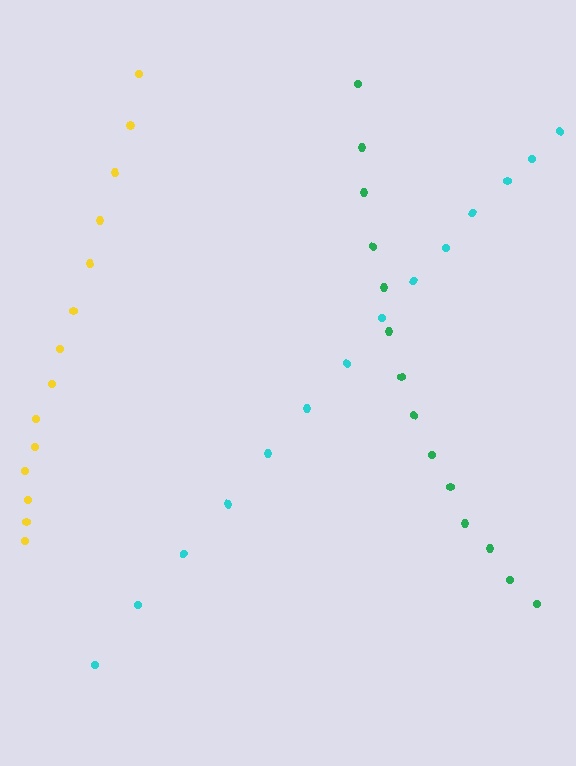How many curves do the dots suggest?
There are 3 distinct paths.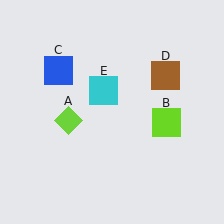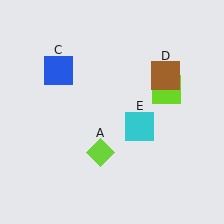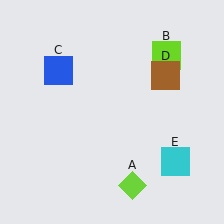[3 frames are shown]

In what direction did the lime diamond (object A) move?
The lime diamond (object A) moved down and to the right.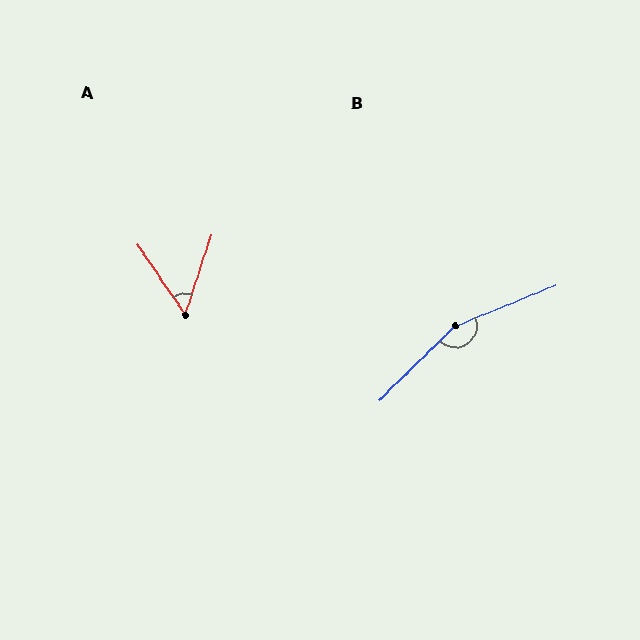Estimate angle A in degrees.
Approximately 53 degrees.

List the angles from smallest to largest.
A (53°), B (158°).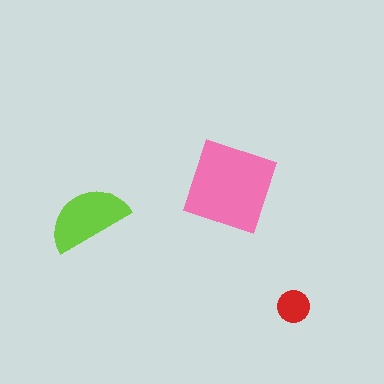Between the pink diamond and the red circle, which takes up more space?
The pink diamond.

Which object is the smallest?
The red circle.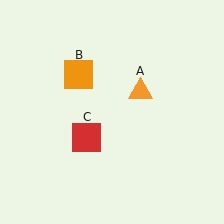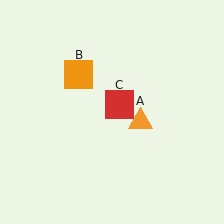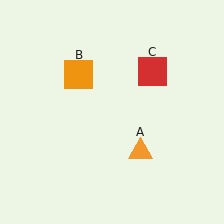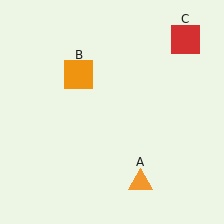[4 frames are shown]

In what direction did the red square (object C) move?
The red square (object C) moved up and to the right.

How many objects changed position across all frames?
2 objects changed position: orange triangle (object A), red square (object C).